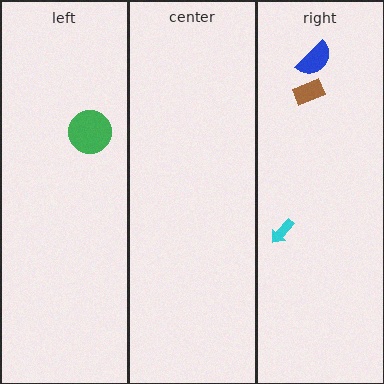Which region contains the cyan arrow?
The right region.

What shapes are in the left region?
The green circle.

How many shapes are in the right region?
3.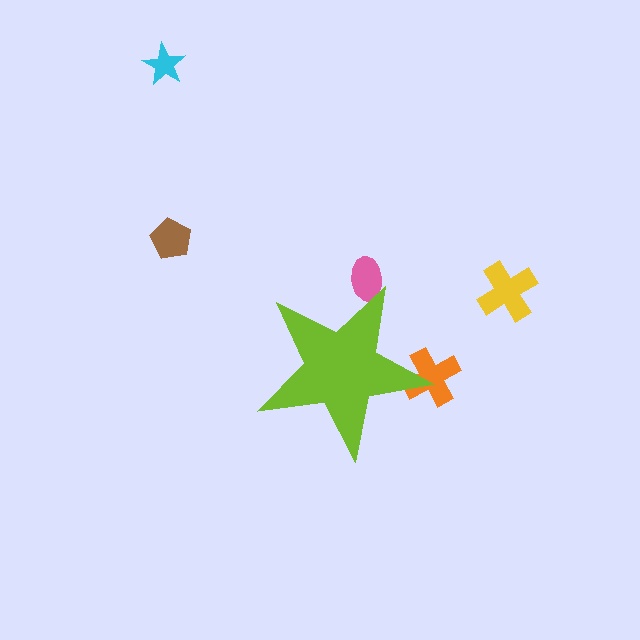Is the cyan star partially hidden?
No, the cyan star is fully visible.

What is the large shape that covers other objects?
A lime star.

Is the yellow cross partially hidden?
No, the yellow cross is fully visible.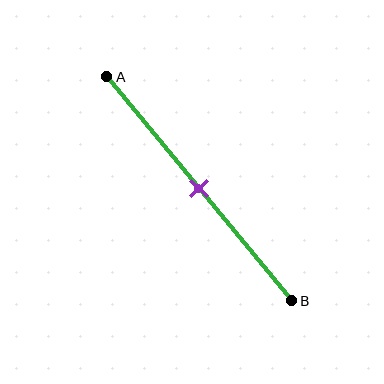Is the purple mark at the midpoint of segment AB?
Yes, the mark is approximately at the midpoint.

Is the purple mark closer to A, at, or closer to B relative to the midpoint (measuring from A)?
The purple mark is approximately at the midpoint of segment AB.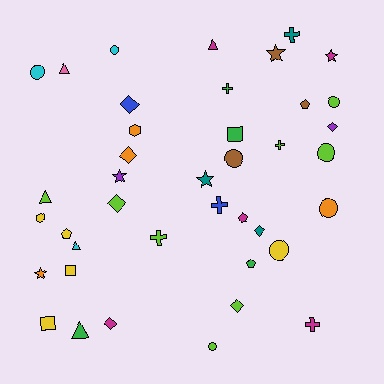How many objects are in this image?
There are 40 objects.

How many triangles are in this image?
There are 5 triangles.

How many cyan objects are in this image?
There are 3 cyan objects.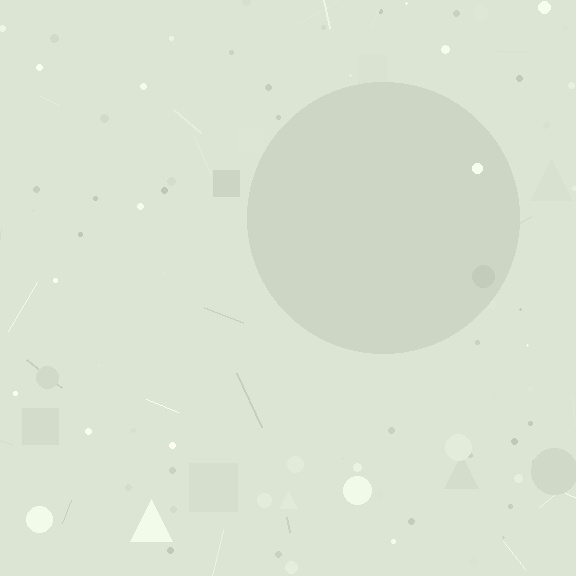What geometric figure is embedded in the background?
A circle is embedded in the background.